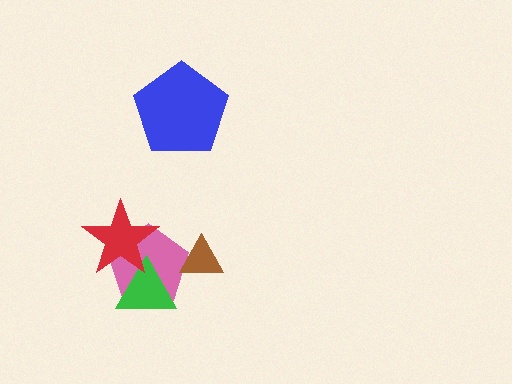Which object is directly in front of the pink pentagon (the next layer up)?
The green triangle is directly in front of the pink pentagon.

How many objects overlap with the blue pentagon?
0 objects overlap with the blue pentagon.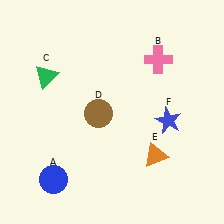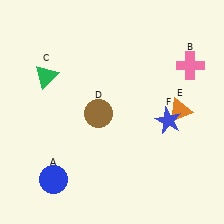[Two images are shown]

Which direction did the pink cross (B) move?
The pink cross (B) moved right.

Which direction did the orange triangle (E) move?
The orange triangle (E) moved up.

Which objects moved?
The objects that moved are: the pink cross (B), the orange triangle (E).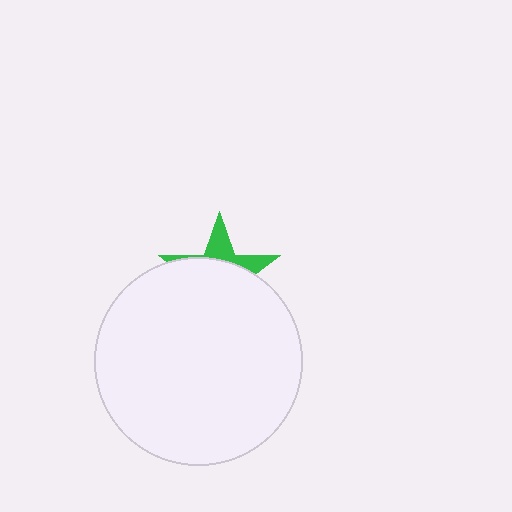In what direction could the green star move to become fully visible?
The green star could move up. That would shift it out from behind the white circle entirely.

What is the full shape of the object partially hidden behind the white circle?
The partially hidden object is a green star.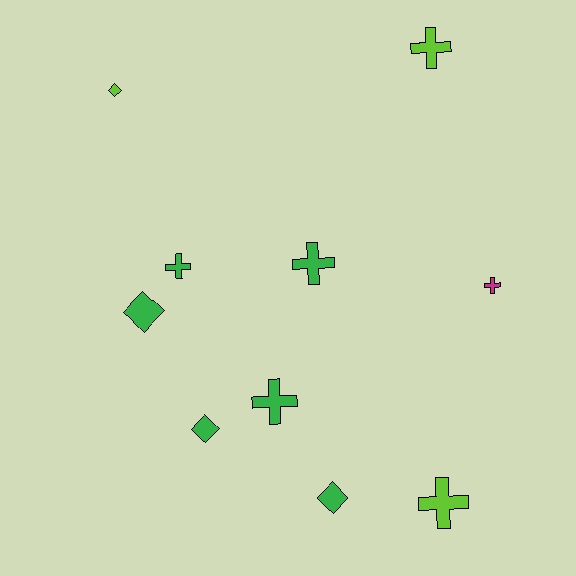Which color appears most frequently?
Green, with 6 objects.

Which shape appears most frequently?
Cross, with 6 objects.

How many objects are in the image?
There are 10 objects.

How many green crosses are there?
There are 3 green crosses.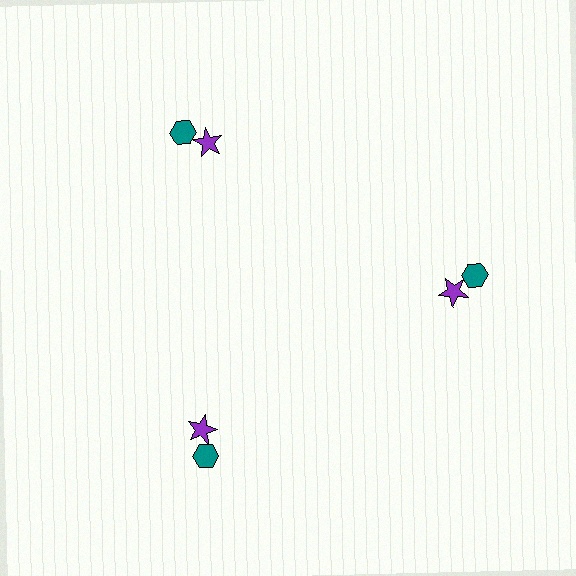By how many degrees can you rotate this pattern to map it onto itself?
The pattern maps onto itself every 120 degrees of rotation.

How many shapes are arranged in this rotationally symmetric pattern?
There are 6 shapes, arranged in 3 groups of 2.